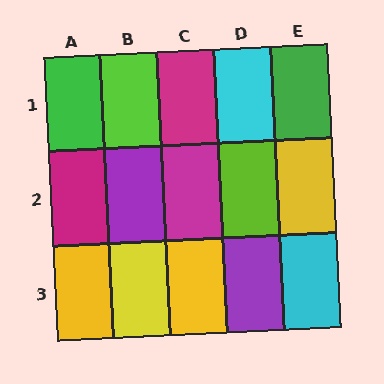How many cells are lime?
2 cells are lime.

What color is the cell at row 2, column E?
Yellow.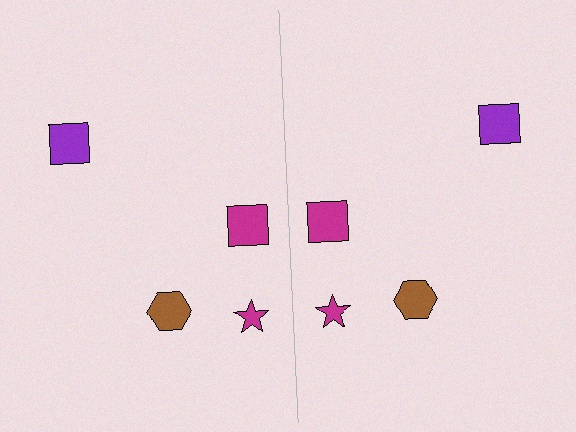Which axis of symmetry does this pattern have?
The pattern has a vertical axis of symmetry running through the center of the image.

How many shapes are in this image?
There are 8 shapes in this image.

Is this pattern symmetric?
Yes, this pattern has bilateral (reflection) symmetry.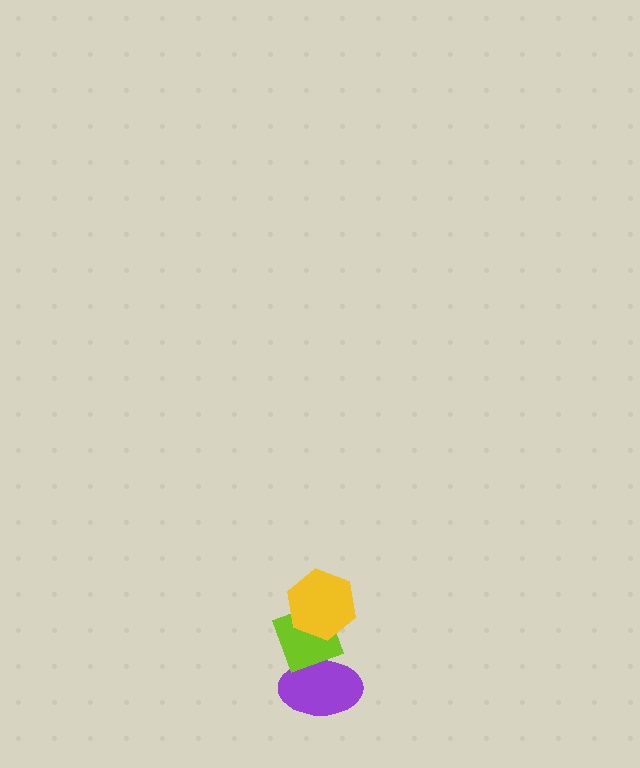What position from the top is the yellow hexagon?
The yellow hexagon is 1st from the top.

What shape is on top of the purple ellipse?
The lime diamond is on top of the purple ellipse.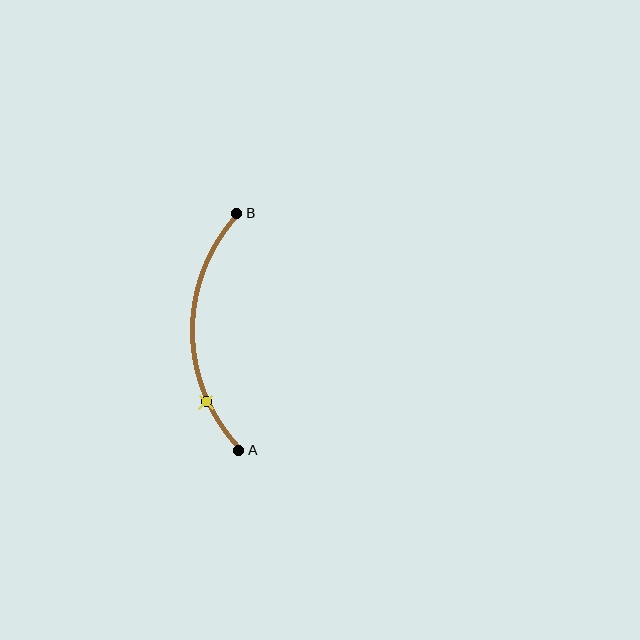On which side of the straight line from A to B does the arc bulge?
The arc bulges to the left of the straight line connecting A and B.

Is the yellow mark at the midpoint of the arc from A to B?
No. The yellow mark lies on the arc but is closer to endpoint A. The arc midpoint would be at the point on the curve equidistant along the arc from both A and B.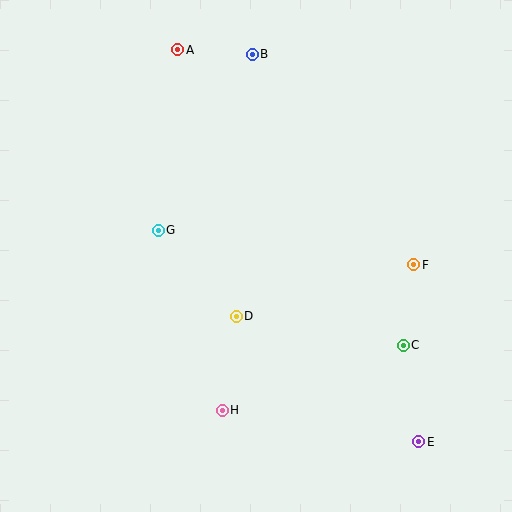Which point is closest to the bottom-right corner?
Point E is closest to the bottom-right corner.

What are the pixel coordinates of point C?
Point C is at (403, 345).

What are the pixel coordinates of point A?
Point A is at (178, 50).